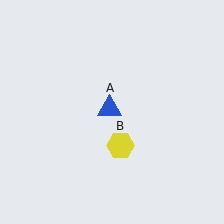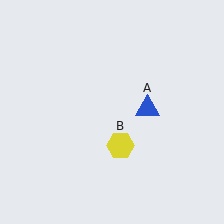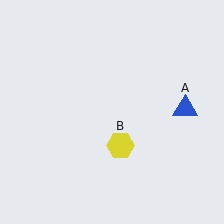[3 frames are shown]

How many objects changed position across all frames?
1 object changed position: blue triangle (object A).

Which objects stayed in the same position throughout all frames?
Yellow hexagon (object B) remained stationary.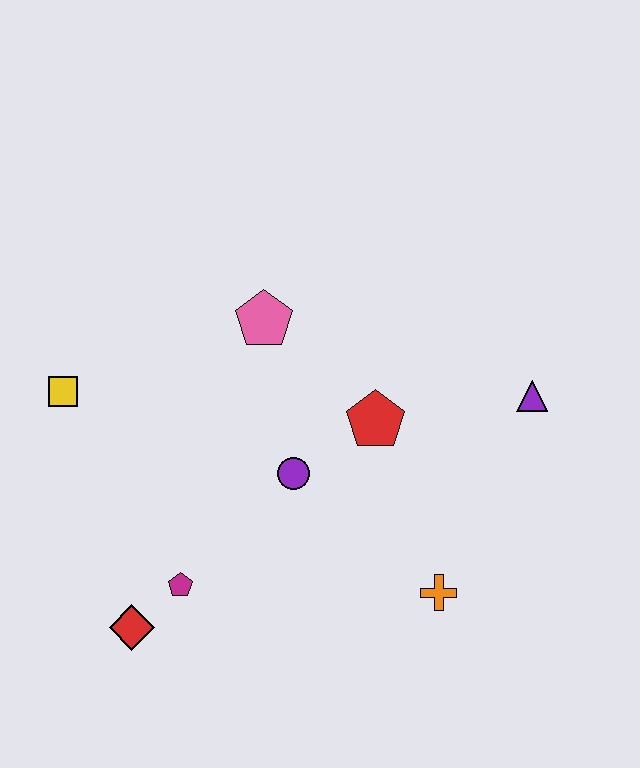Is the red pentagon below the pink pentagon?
Yes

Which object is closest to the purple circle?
The red pentagon is closest to the purple circle.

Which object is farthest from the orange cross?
The yellow square is farthest from the orange cross.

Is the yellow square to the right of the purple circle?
No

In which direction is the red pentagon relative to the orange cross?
The red pentagon is above the orange cross.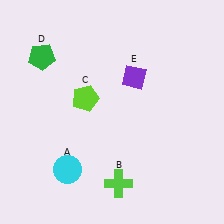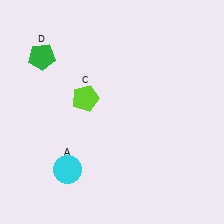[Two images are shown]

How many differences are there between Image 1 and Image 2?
There are 2 differences between the two images.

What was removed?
The lime cross (B), the purple diamond (E) were removed in Image 2.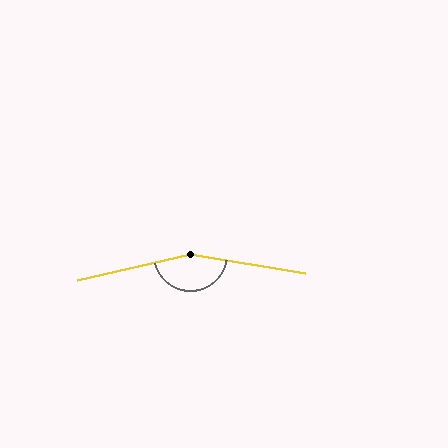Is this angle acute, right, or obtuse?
It is obtuse.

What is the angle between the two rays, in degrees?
Approximately 158 degrees.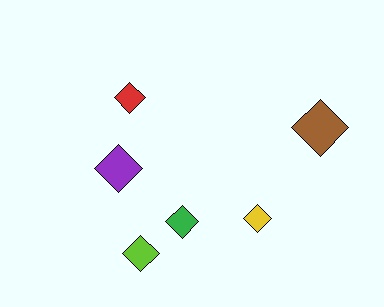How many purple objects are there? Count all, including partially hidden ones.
There is 1 purple object.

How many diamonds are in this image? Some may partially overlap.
There are 6 diamonds.